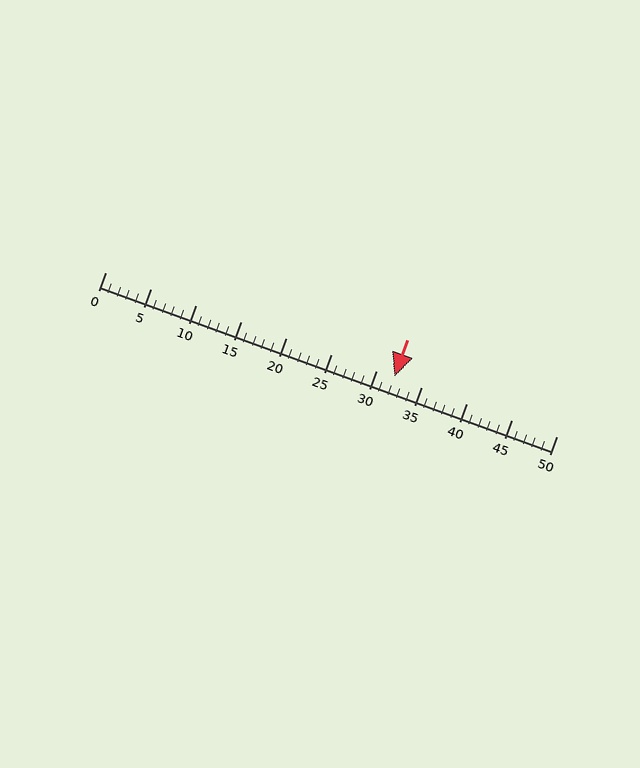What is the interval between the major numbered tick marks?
The major tick marks are spaced 5 units apart.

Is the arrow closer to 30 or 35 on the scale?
The arrow is closer to 30.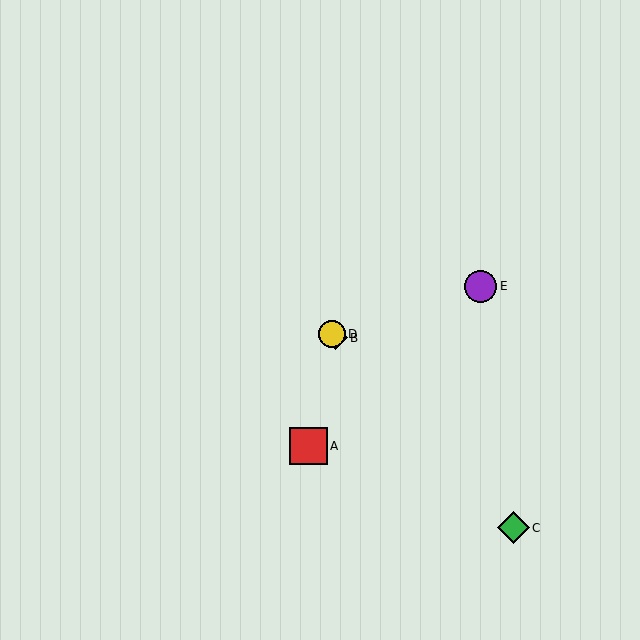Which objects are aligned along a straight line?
Objects B, C, D are aligned along a straight line.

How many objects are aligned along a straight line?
3 objects (B, C, D) are aligned along a straight line.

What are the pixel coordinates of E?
Object E is at (481, 286).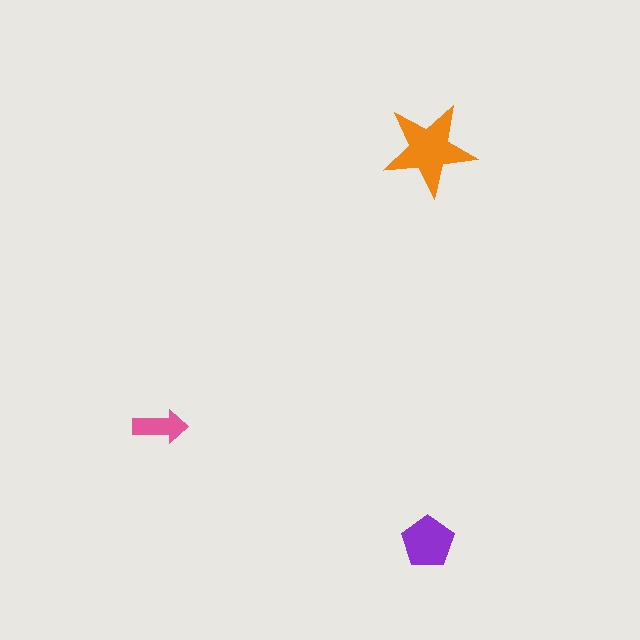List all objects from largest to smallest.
The orange star, the purple pentagon, the pink arrow.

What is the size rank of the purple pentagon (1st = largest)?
2nd.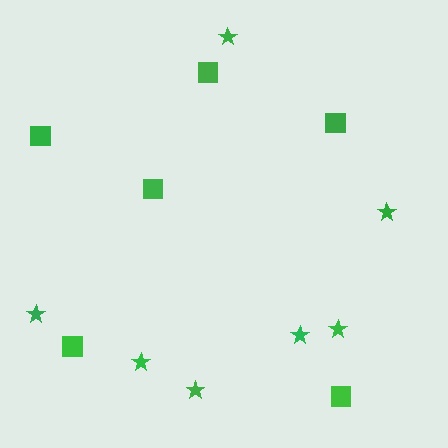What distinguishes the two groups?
There are 2 groups: one group of squares (6) and one group of stars (7).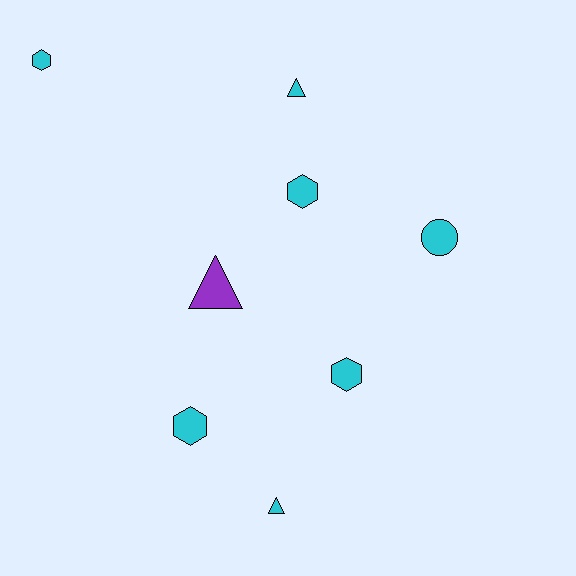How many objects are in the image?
There are 8 objects.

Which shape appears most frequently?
Hexagon, with 4 objects.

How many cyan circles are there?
There is 1 cyan circle.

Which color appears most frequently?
Cyan, with 7 objects.